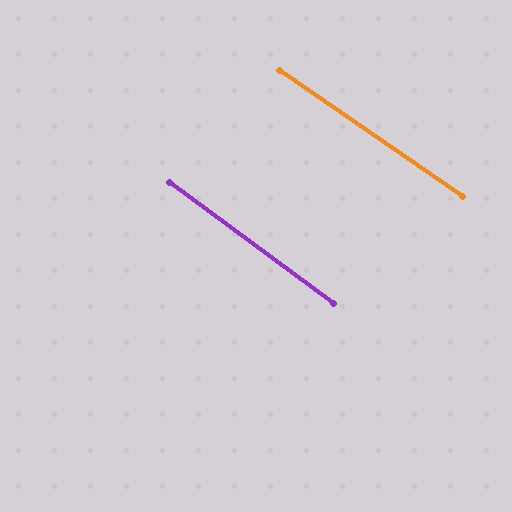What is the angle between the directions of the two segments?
Approximately 2 degrees.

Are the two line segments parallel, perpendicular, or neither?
Parallel — their directions differ by only 1.5°.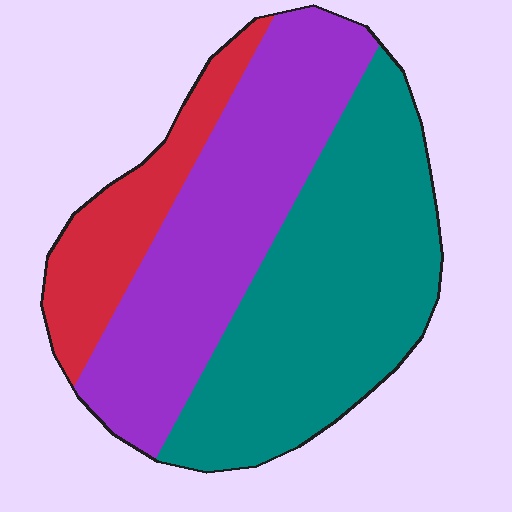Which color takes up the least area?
Red, at roughly 15%.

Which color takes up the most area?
Teal, at roughly 45%.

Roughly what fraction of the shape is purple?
Purple covers roughly 40% of the shape.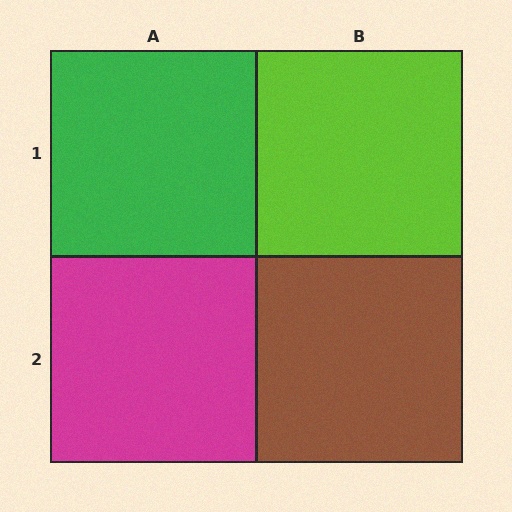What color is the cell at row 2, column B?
Brown.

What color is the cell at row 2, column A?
Magenta.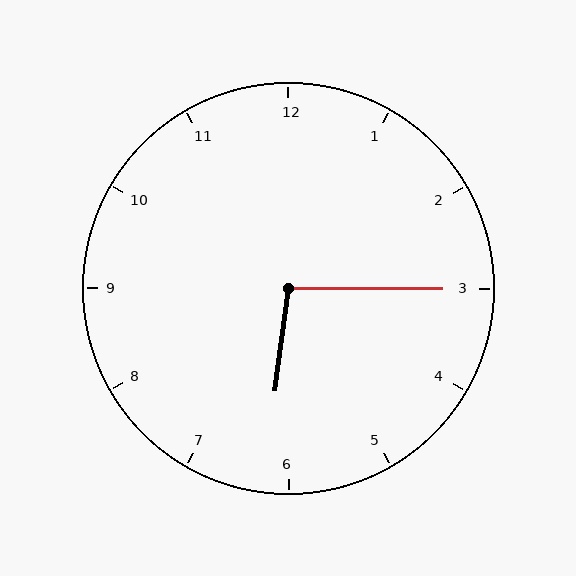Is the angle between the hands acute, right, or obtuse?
It is obtuse.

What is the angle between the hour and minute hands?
Approximately 98 degrees.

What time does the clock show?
6:15.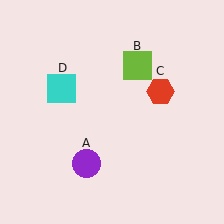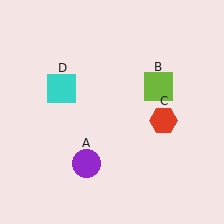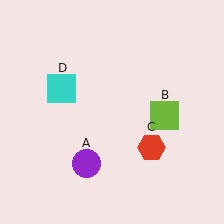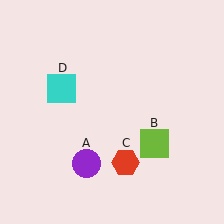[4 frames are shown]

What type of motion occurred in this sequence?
The lime square (object B), red hexagon (object C) rotated clockwise around the center of the scene.